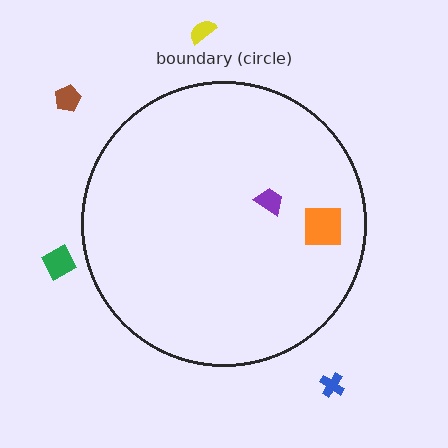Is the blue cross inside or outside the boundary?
Outside.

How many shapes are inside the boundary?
2 inside, 4 outside.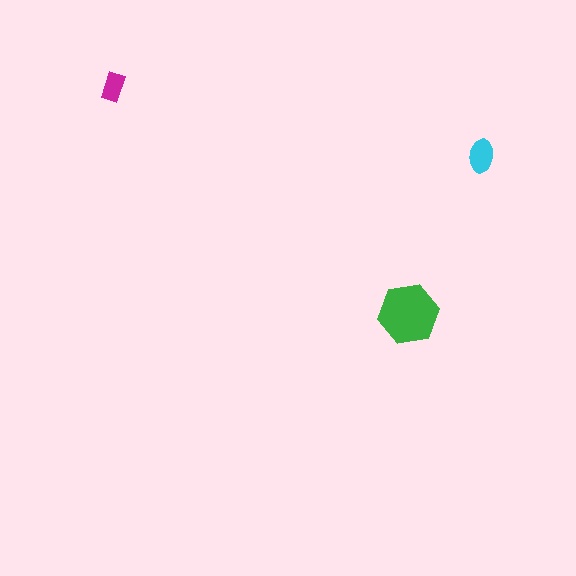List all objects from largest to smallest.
The green hexagon, the cyan ellipse, the magenta rectangle.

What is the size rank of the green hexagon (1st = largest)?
1st.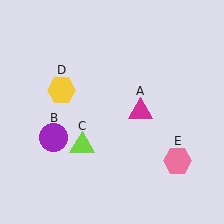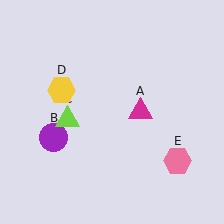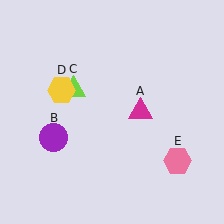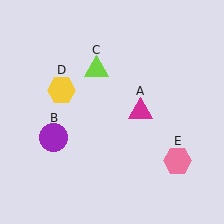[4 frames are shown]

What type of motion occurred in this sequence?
The lime triangle (object C) rotated clockwise around the center of the scene.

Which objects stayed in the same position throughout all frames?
Magenta triangle (object A) and purple circle (object B) and yellow hexagon (object D) and pink hexagon (object E) remained stationary.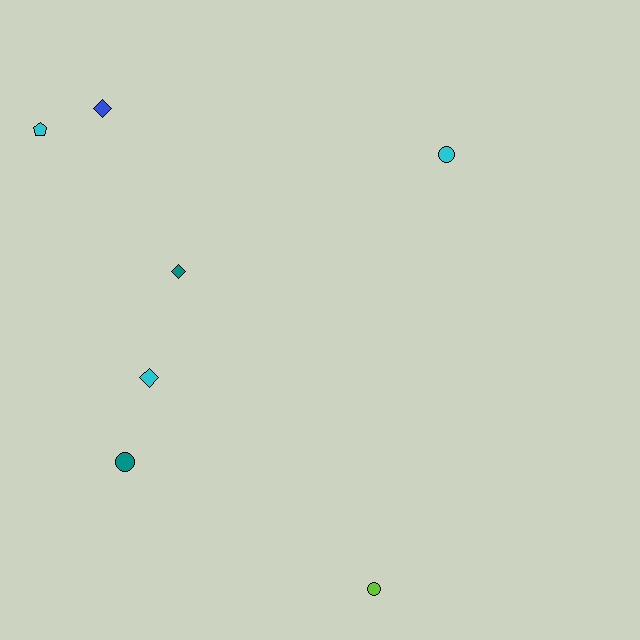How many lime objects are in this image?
There is 1 lime object.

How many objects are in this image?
There are 7 objects.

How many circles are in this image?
There are 3 circles.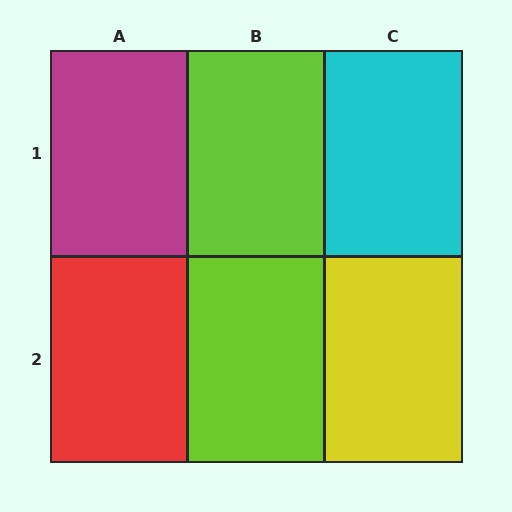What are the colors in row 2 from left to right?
Red, lime, yellow.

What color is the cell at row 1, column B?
Lime.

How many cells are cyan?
1 cell is cyan.